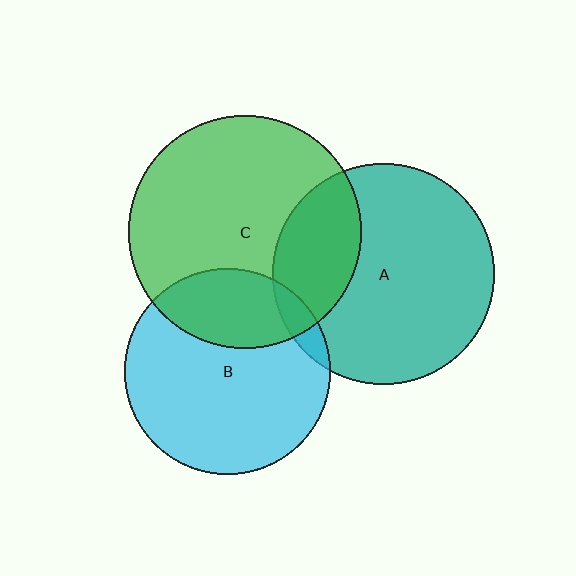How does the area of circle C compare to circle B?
Approximately 1.3 times.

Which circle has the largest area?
Circle C (green).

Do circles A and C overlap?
Yes.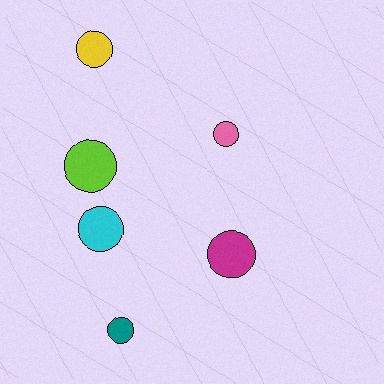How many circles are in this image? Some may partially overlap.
There are 6 circles.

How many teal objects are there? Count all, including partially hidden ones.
There is 1 teal object.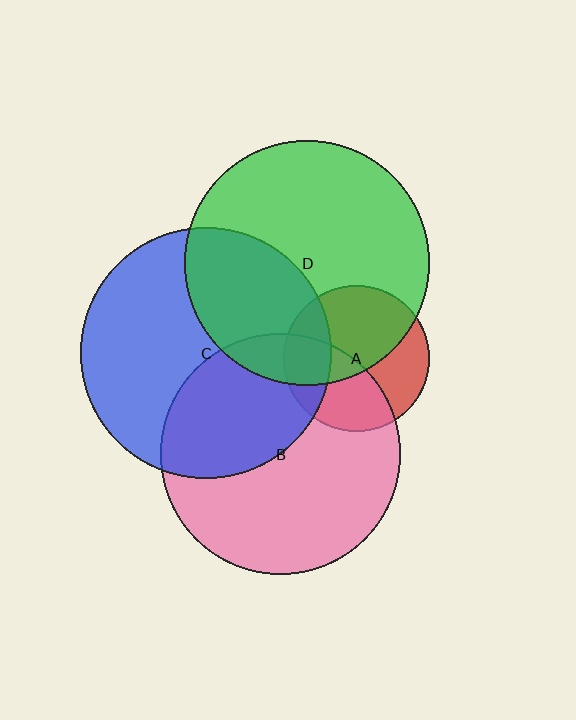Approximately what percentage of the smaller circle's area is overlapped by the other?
Approximately 35%.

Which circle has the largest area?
Circle C (blue).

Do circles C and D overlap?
Yes.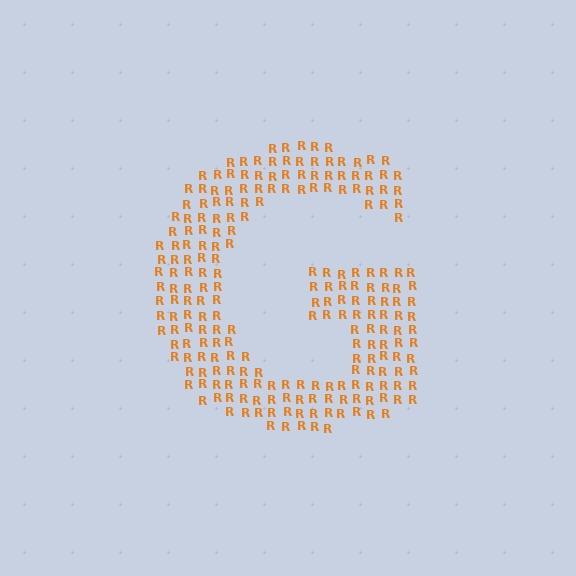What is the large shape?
The large shape is the letter G.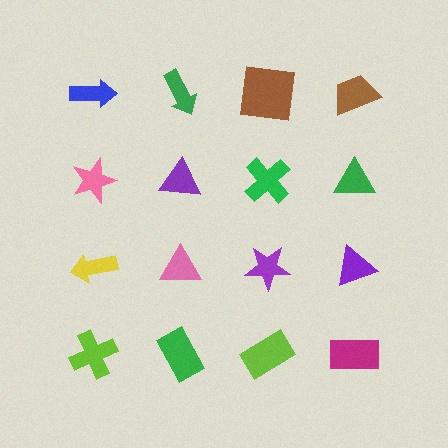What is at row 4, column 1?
A lime cross.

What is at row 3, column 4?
A purple triangle.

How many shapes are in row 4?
4 shapes.